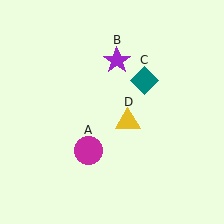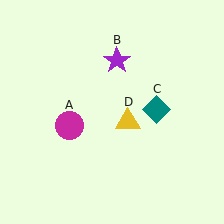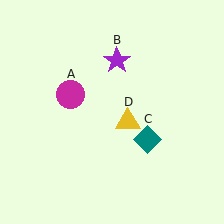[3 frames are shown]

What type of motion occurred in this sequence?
The magenta circle (object A), teal diamond (object C) rotated clockwise around the center of the scene.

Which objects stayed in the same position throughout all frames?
Purple star (object B) and yellow triangle (object D) remained stationary.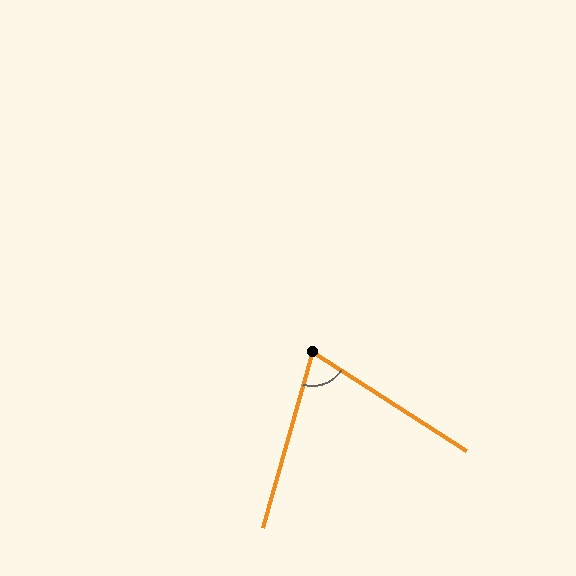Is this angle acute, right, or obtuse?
It is acute.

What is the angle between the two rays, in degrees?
Approximately 73 degrees.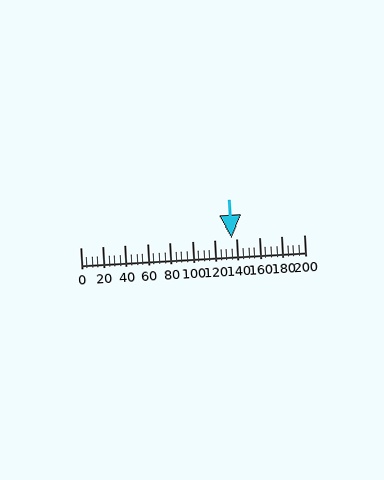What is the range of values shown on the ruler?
The ruler shows values from 0 to 200.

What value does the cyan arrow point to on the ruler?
The cyan arrow points to approximately 135.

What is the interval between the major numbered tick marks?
The major tick marks are spaced 20 units apart.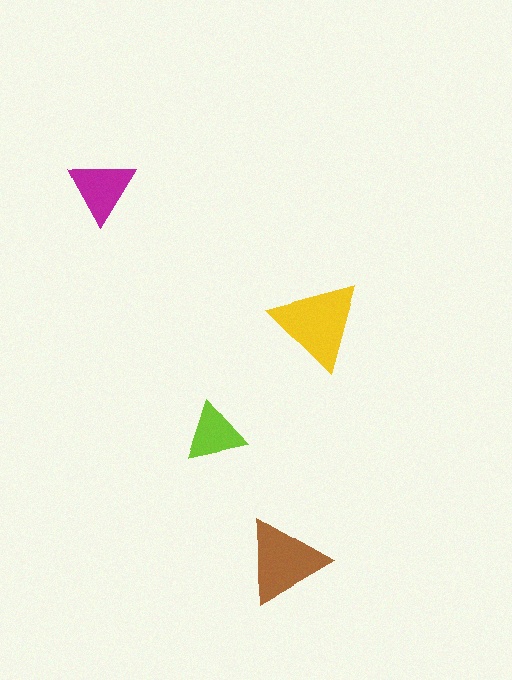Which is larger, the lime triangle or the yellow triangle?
The yellow one.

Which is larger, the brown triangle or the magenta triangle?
The brown one.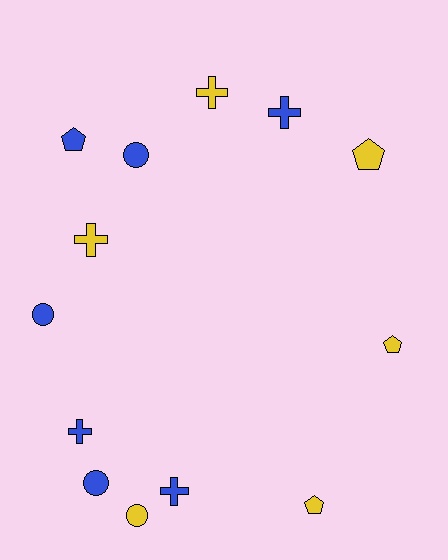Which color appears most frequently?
Blue, with 7 objects.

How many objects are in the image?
There are 13 objects.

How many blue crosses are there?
There are 3 blue crosses.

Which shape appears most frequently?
Cross, with 5 objects.